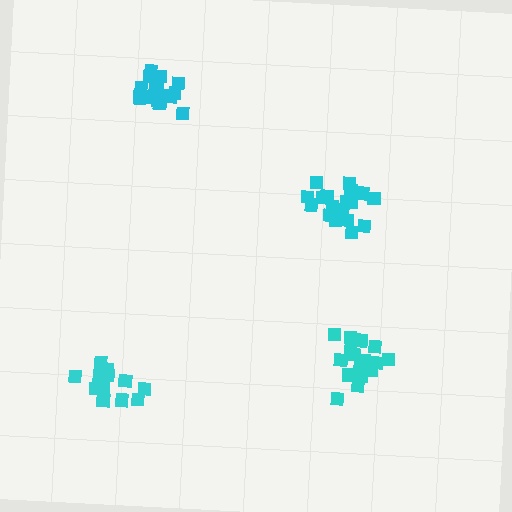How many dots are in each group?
Group 1: 15 dots, Group 2: 17 dots, Group 3: 12 dots, Group 4: 18 dots (62 total).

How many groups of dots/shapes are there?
There are 4 groups.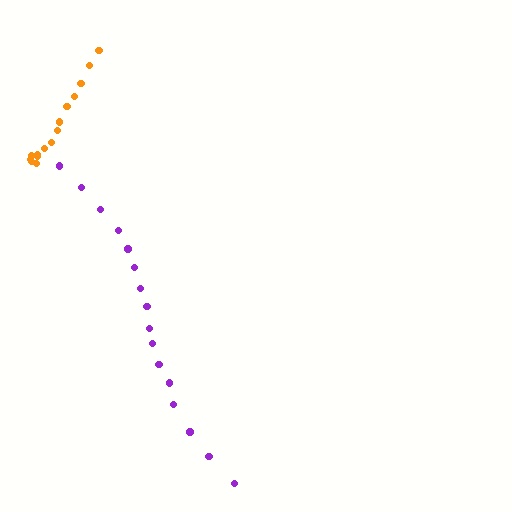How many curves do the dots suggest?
There are 2 distinct paths.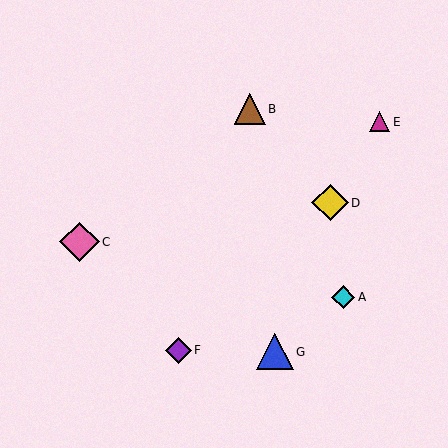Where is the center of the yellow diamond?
The center of the yellow diamond is at (330, 203).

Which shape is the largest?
The pink diamond (labeled C) is the largest.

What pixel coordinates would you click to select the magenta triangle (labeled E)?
Click at (380, 122) to select the magenta triangle E.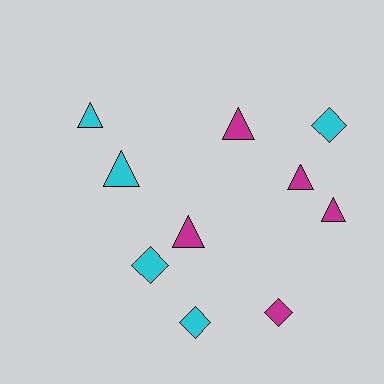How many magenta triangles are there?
There are 4 magenta triangles.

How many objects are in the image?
There are 10 objects.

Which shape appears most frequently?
Triangle, with 6 objects.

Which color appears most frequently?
Magenta, with 5 objects.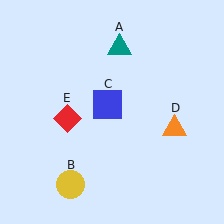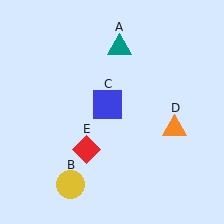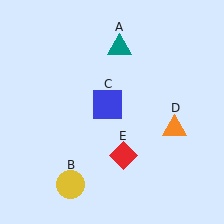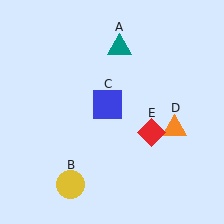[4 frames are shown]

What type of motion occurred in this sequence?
The red diamond (object E) rotated counterclockwise around the center of the scene.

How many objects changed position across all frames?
1 object changed position: red diamond (object E).